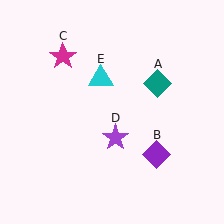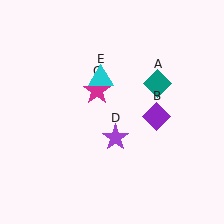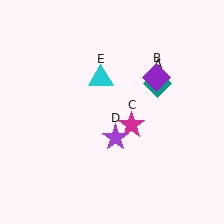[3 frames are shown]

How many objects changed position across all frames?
2 objects changed position: purple diamond (object B), magenta star (object C).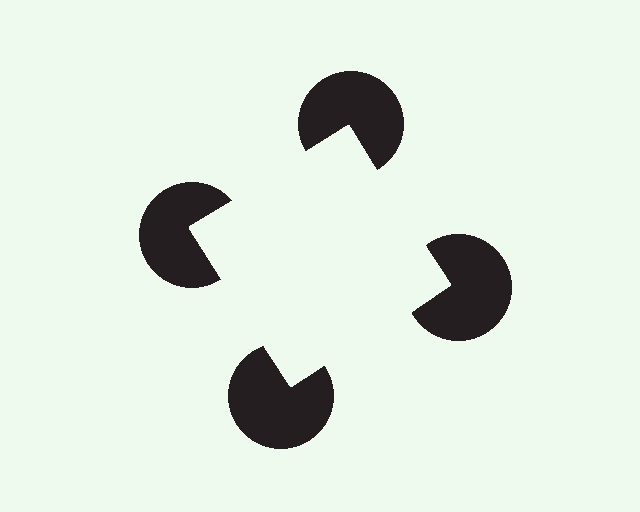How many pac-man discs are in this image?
There are 4 — one at each vertex of the illusory square.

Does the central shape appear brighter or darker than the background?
It typically appears slightly brighter than the background, even though no actual brightness change is drawn.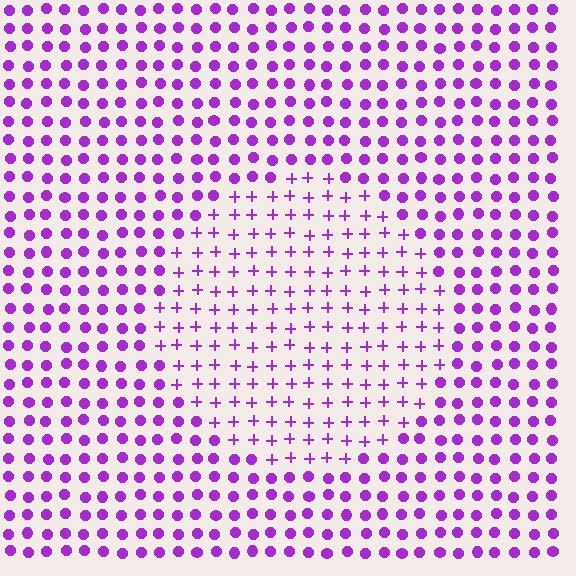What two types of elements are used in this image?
The image uses plus signs inside the circle region and circles outside it.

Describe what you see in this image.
The image is filled with small purple elements arranged in a uniform grid. A circle-shaped region contains plus signs, while the surrounding area contains circles. The boundary is defined purely by the change in element shape.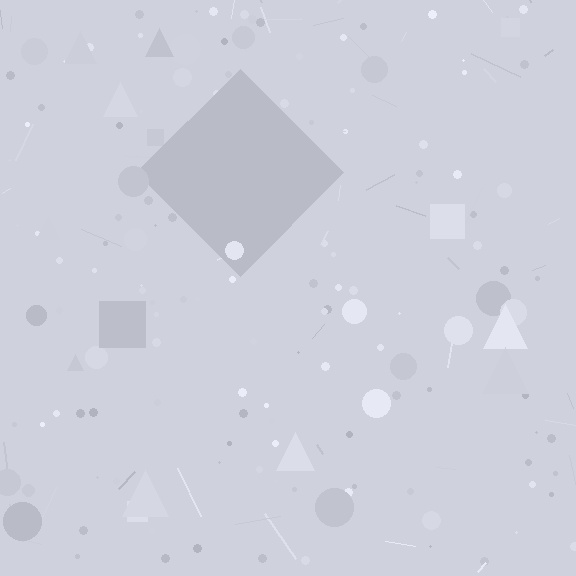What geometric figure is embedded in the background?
A diamond is embedded in the background.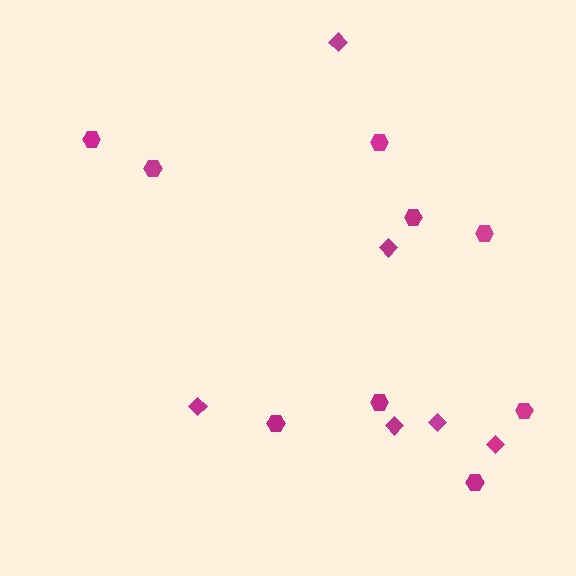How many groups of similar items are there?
There are 2 groups: one group of diamonds (6) and one group of hexagons (9).